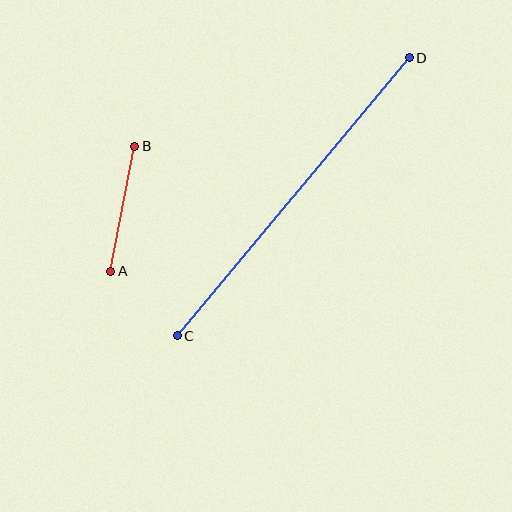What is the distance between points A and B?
The distance is approximately 127 pixels.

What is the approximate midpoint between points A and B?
The midpoint is at approximately (123, 209) pixels.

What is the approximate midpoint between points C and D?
The midpoint is at approximately (293, 197) pixels.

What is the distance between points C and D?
The distance is approximately 362 pixels.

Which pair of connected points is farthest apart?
Points C and D are farthest apart.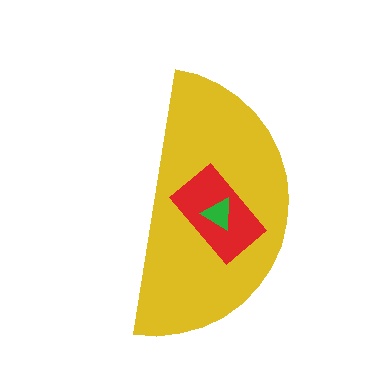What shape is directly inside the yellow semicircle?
The red rectangle.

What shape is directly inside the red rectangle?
The green triangle.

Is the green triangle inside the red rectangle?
Yes.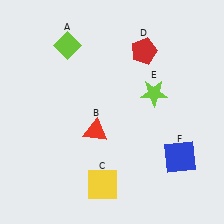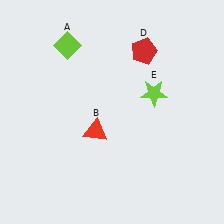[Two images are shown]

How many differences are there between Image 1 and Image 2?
There are 2 differences between the two images.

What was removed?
The blue square (F), the yellow square (C) were removed in Image 2.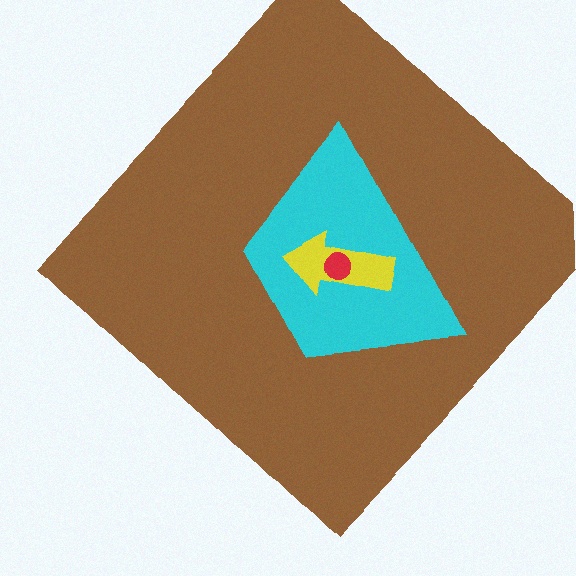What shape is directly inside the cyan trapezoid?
The yellow arrow.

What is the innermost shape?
The red circle.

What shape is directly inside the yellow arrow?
The red circle.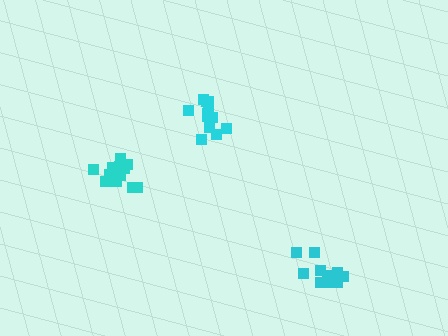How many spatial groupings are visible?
There are 3 spatial groupings.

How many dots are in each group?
Group 1: 12 dots, Group 2: 10 dots, Group 3: 12 dots (34 total).